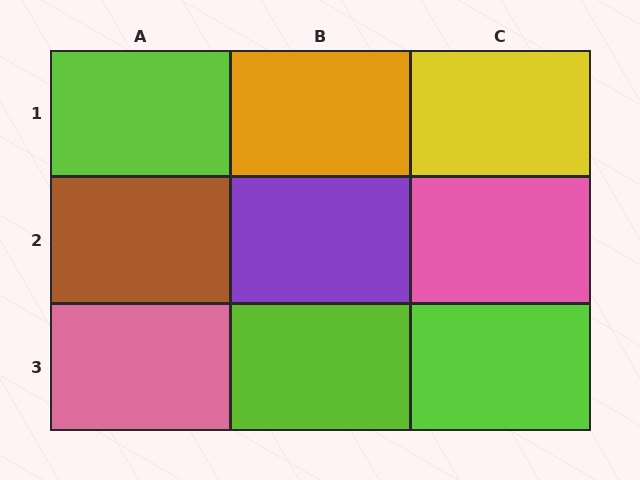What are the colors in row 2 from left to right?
Brown, purple, pink.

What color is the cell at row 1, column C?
Yellow.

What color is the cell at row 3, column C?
Lime.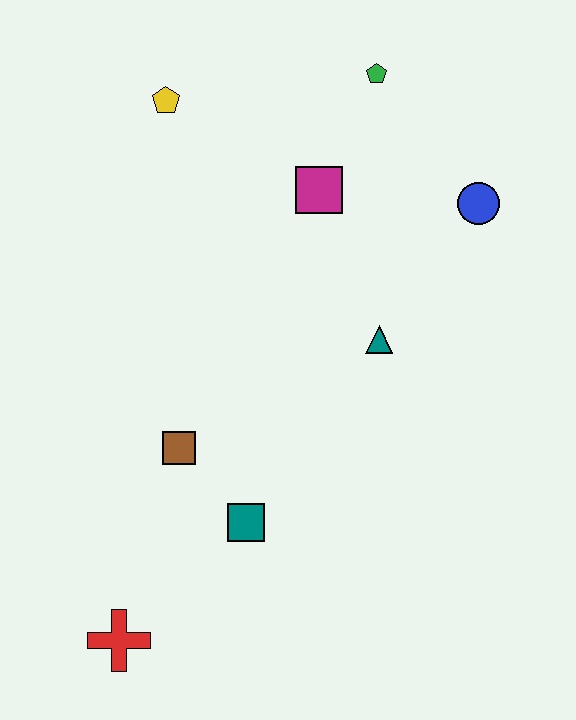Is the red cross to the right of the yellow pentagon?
No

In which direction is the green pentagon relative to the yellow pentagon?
The green pentagon is to the right of the yellow pentagon.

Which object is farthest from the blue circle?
The red cross is farthest from the blue circle.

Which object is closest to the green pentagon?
The magenta square is closest to the green pentagon.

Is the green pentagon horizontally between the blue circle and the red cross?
Yes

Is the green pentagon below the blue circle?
No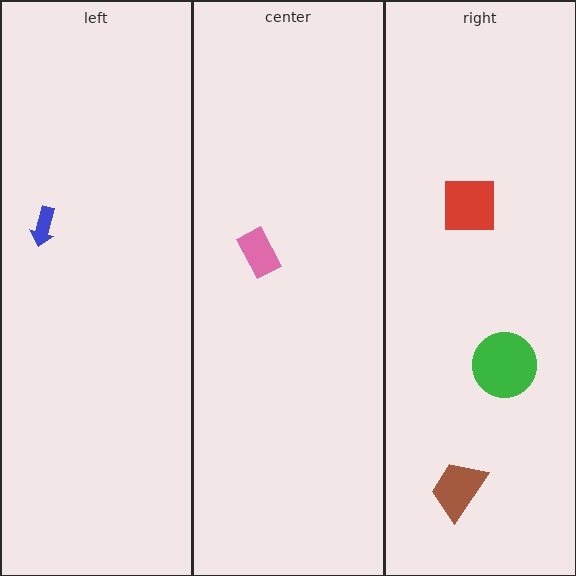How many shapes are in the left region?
1.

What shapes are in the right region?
The green circle, the brown trapezoid, the red square.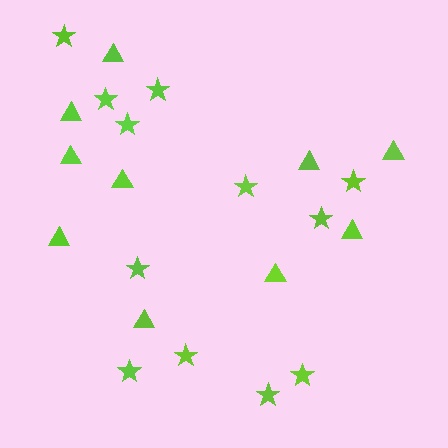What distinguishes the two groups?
There are 2 groups: one group of triangles (10) and one group of stars (12).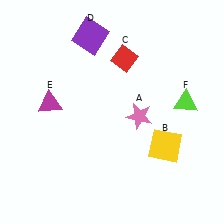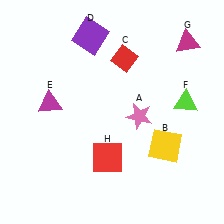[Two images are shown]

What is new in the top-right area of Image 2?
A magenta triangle (G) was added in the top-right area of Image 2.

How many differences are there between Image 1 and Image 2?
There are 2 differences between the two images.